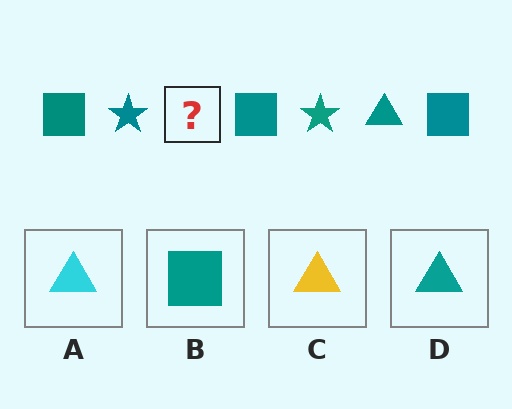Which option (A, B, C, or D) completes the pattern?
D.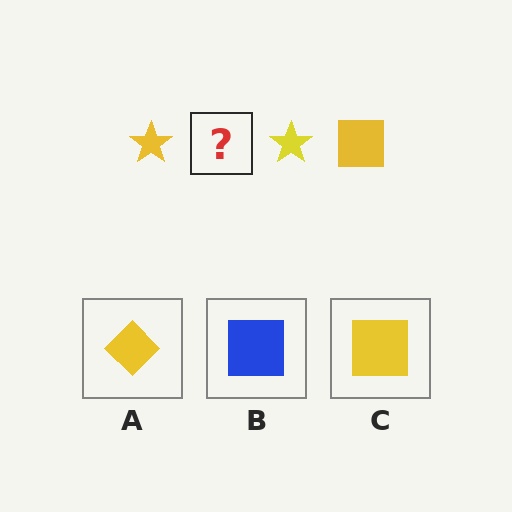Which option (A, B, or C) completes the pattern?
C.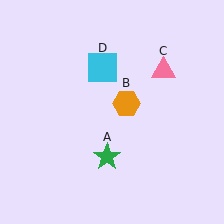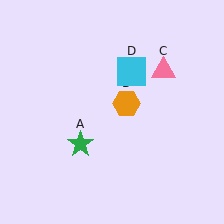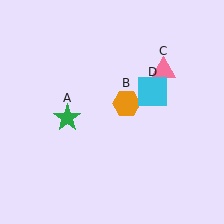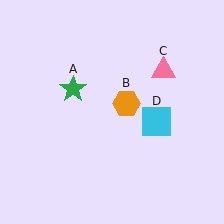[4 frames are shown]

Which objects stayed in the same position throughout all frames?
Orange hexagon (object B) and pink triangle (object C) remained stationary.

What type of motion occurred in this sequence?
The green star (object A), cyan square (object D) rotated clockwise around the center of the scene.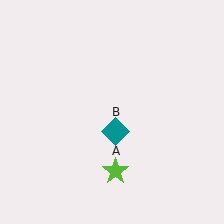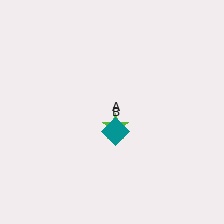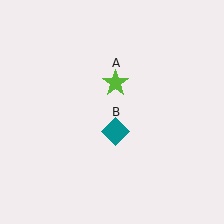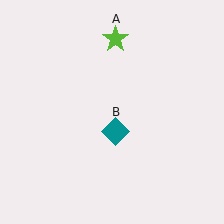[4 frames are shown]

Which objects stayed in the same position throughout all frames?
Teal diamond (object B) remained stationary.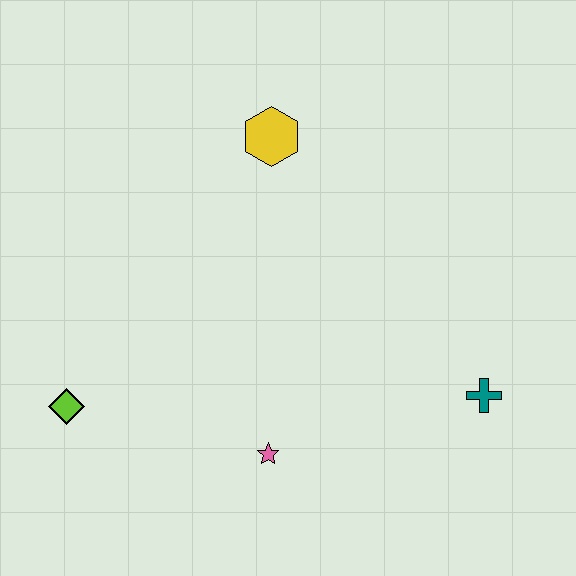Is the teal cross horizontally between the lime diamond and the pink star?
No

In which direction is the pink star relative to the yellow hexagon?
The pink star is below the yellow hexagon.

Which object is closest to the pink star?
The lime diamond is closest to the pink star.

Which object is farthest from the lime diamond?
The teal cross is farthest from the lime diamond.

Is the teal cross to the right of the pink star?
Yes